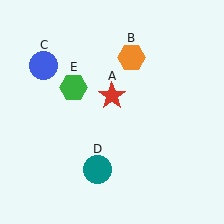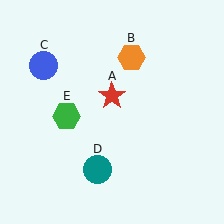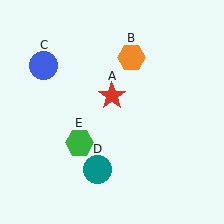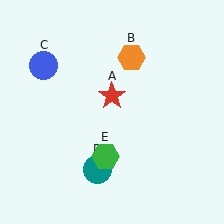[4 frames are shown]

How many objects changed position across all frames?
1 object changed position: green hexagon (object E).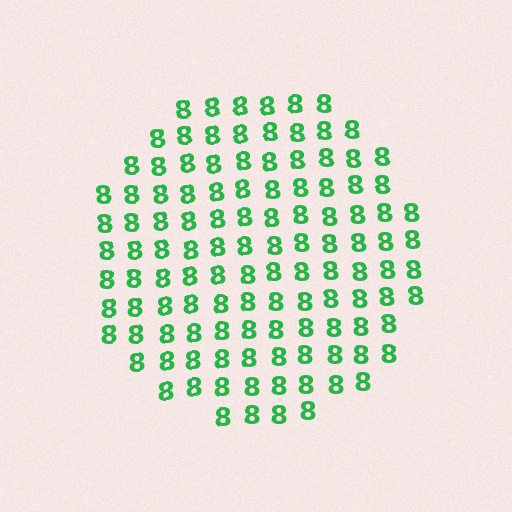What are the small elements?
The small elements are digit 8's.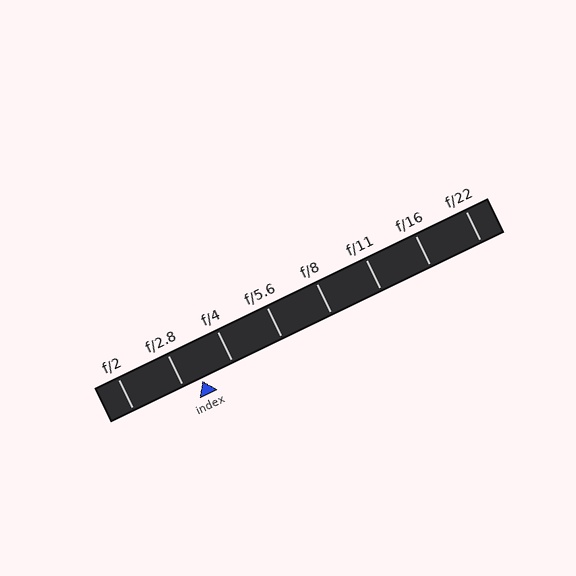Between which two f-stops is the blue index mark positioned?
The index mark is between f/2.8 and f/4.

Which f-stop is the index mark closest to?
The index mark is closest to f/2.8.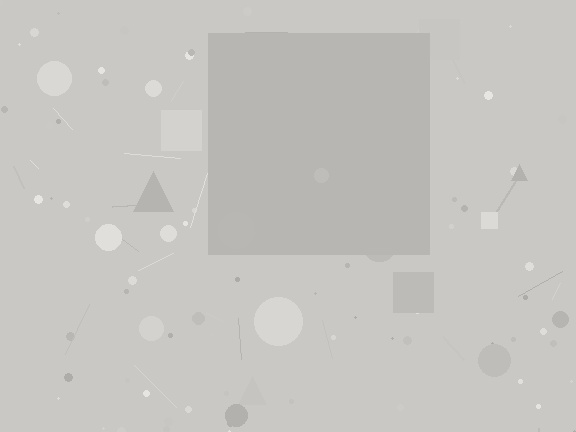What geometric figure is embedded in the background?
A square is embedded in the background.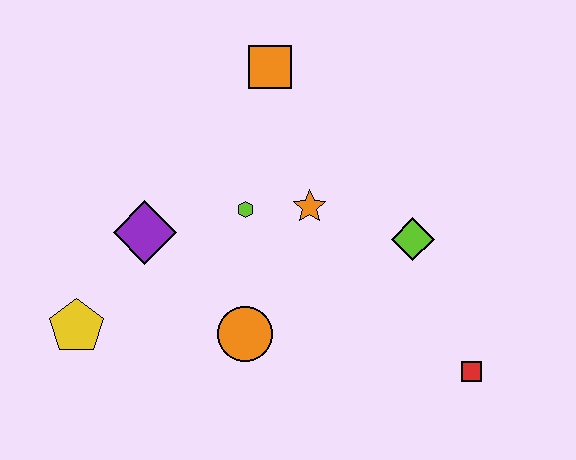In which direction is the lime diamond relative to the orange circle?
The lime diamond is to the right of the orange circle.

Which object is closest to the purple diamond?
The lime hexagon is closest to the purple diamond.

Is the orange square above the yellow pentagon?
Yes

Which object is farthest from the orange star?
The yellow pentagon is farthest from the orange star.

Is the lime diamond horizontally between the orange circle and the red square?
Yes